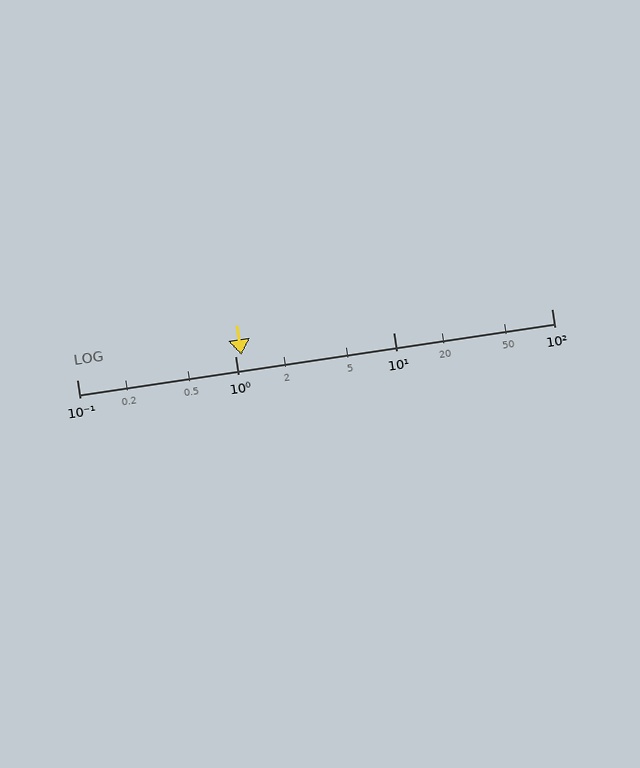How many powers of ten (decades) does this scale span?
The scale spans 3 decades, from 0.1 to 100.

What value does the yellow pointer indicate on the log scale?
The pointer indicates approximately 1.1.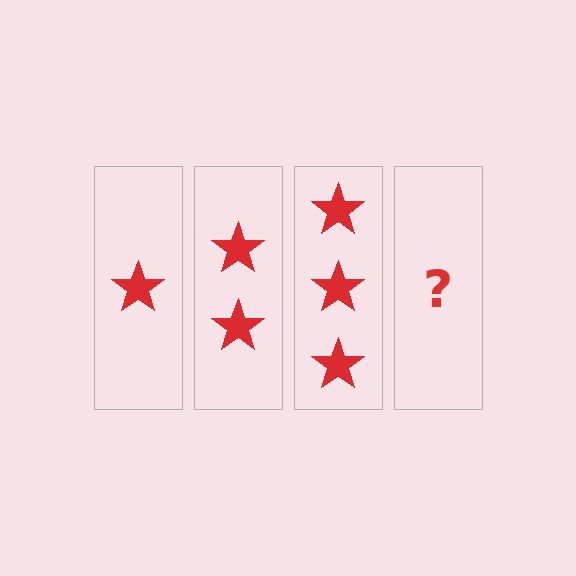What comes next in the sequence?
The next element should be 4 stars.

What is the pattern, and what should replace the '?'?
The pattern is that each step adds one more star. The '?' should be 4 stars.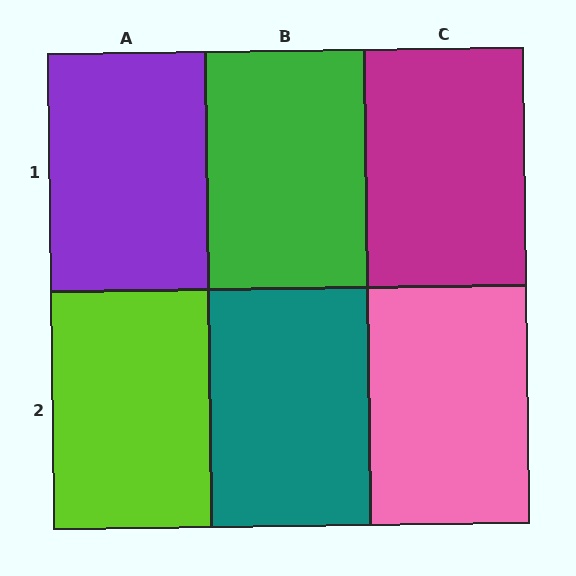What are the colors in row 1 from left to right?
Purple, green, magenta.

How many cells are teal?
1 cell is teal.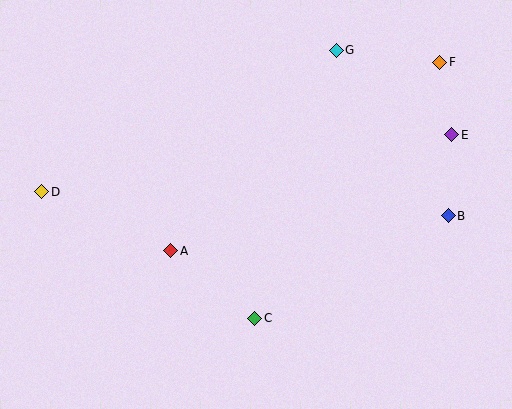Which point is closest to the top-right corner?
Point F is closest to the top-right corner.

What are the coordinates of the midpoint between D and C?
The midpoint between D and C is at (148, 255).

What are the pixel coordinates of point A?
Point A is at (171, 251).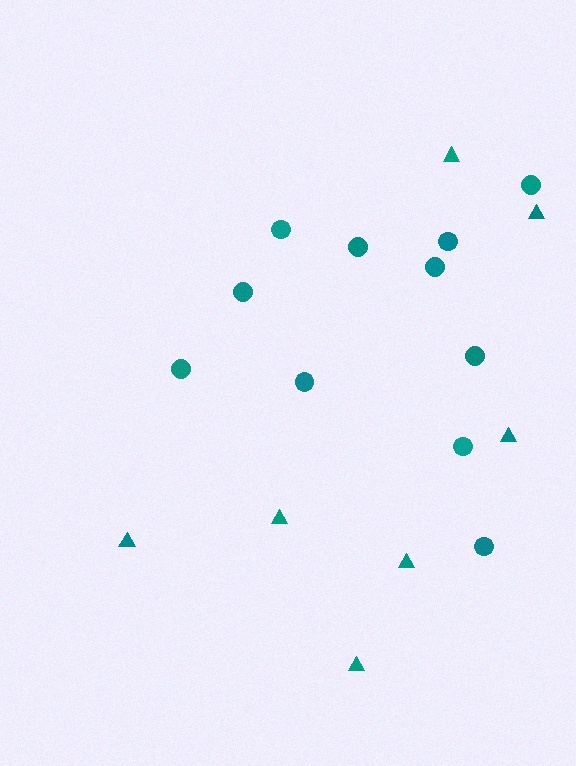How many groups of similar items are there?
There are 2 groups: one group of circles (11) and one group of triangles (7).